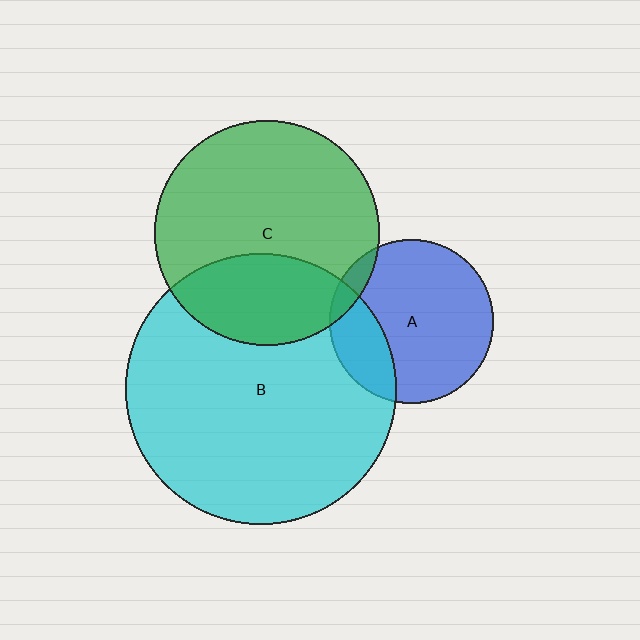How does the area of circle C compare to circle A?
Approximately 1.9 times.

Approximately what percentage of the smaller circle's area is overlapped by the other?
Approximately 25%.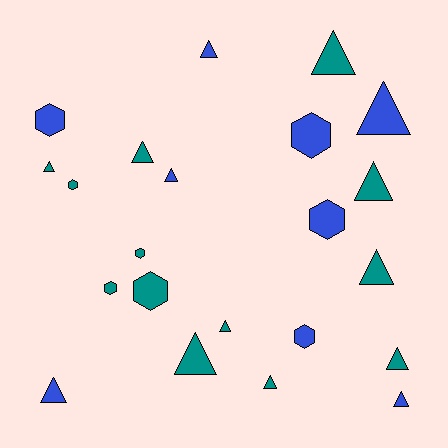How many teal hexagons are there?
There are 4 teal hexagons.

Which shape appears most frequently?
Triangle, with 14 objects.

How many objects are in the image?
There are 22 objects.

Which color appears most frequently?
Teal, with 13 objects.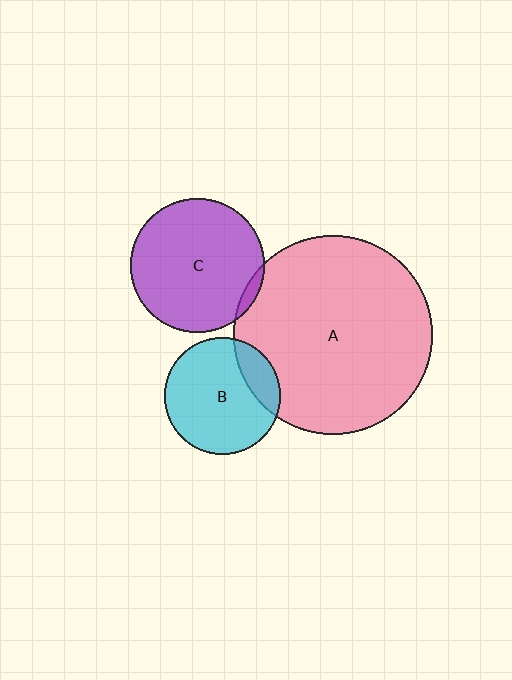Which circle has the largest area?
Circle A (pink).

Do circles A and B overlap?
Yes.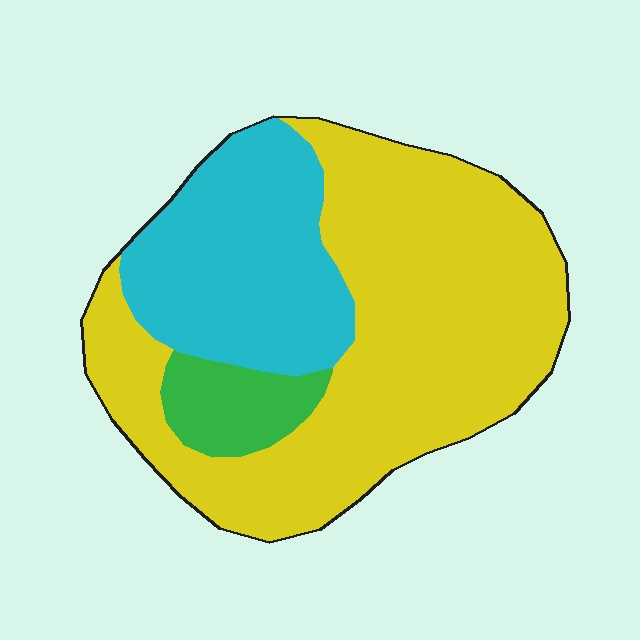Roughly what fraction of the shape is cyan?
Cyan covers about 30% of the shape.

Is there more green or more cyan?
Cyan.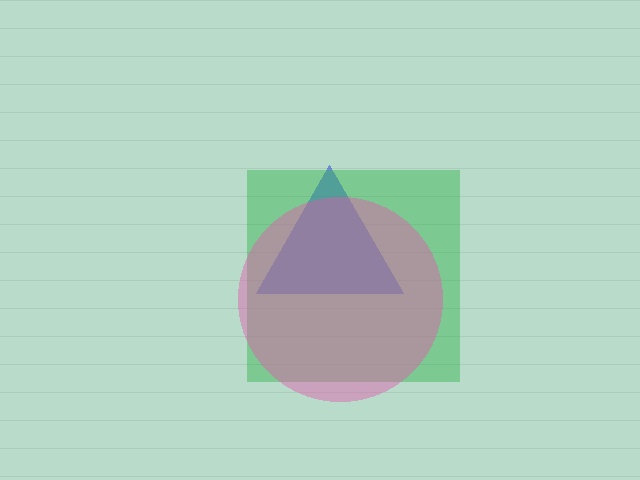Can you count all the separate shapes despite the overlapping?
Yes, there are 3 separate shapes.